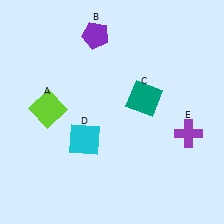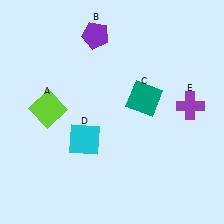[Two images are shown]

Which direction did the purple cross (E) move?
The purple cross (E) moved up.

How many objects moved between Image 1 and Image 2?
1 object moved between the two images.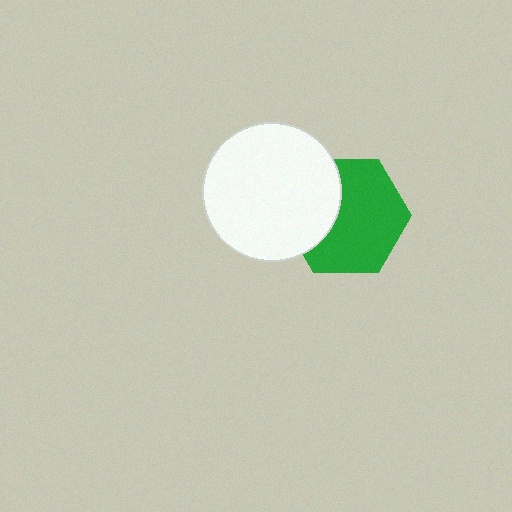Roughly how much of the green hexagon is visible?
Most of it is visible (roughly 67%).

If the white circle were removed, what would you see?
You would see the complete green hexagon.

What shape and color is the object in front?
The object in front is a white circle.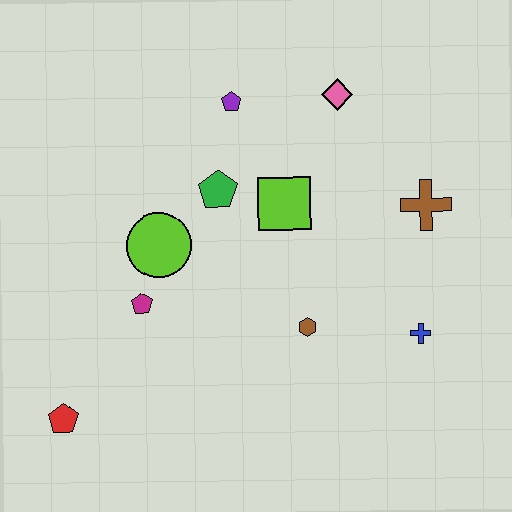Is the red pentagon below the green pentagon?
Yes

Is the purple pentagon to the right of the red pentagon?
Yes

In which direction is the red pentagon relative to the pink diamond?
The red pentagon is below the pink diamond.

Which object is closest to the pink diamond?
The purple pentagon is closest to the pink diamond.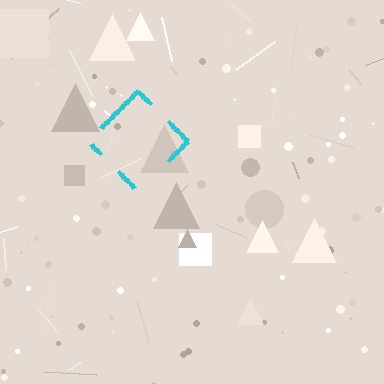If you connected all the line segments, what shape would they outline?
They would outline a diamond.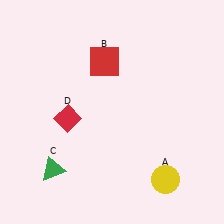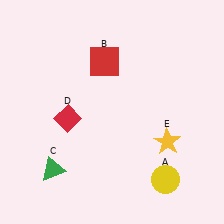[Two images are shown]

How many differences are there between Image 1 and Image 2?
There is 1 difference between the two images.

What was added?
A yellow star (E) was added in Image 2.